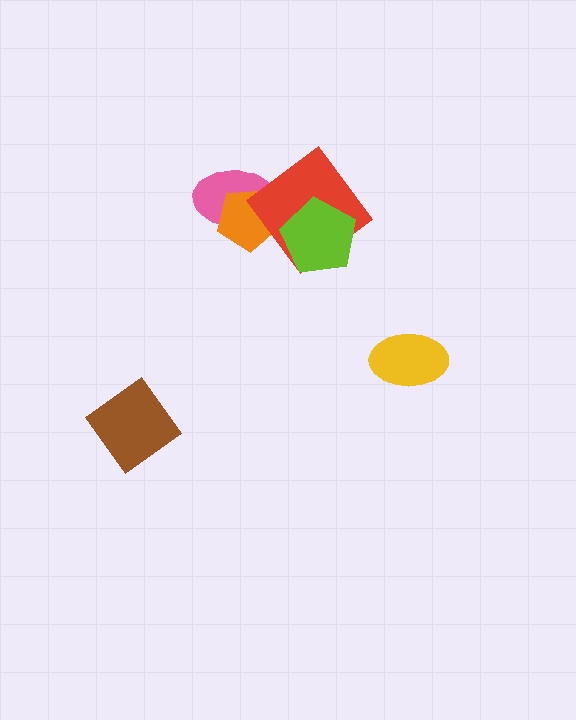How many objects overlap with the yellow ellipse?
0 objects overlap with the yellow ellipse.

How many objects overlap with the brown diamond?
0 objects overlap with the brown diamond.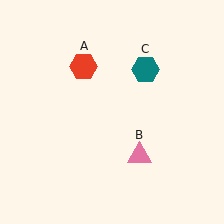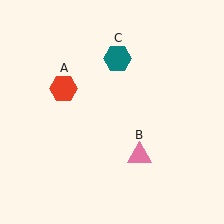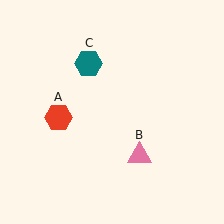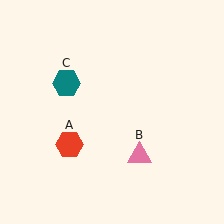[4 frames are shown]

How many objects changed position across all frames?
2 objects changed position: red hexagon (object A), teal hexagon (object C).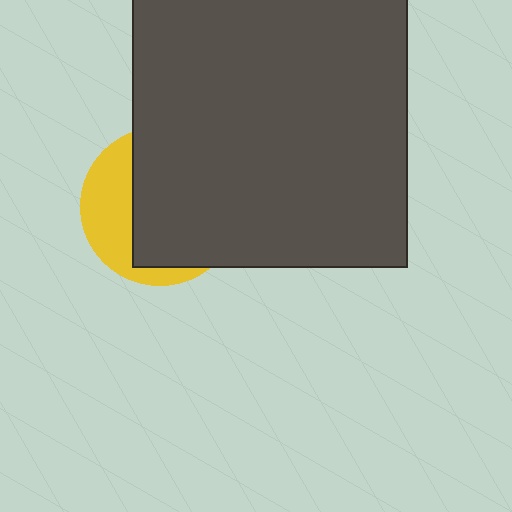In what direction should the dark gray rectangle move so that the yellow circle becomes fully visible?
The dark gray rectangle should move right. That is the shortest direction to clear the overlap and leave the yellow circle fully visible.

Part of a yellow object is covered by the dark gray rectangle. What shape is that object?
It is a circle.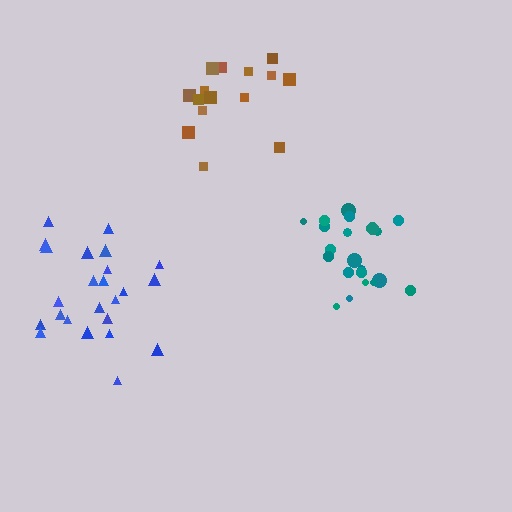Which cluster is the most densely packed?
Teal.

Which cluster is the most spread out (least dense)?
Brown.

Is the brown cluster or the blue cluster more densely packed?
Blue.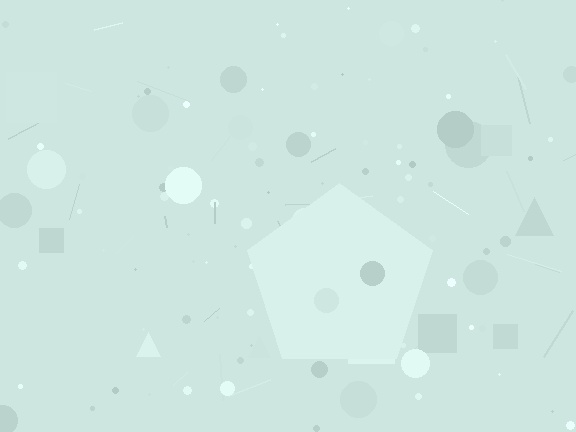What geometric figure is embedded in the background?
A pentagon is embedded in the background.